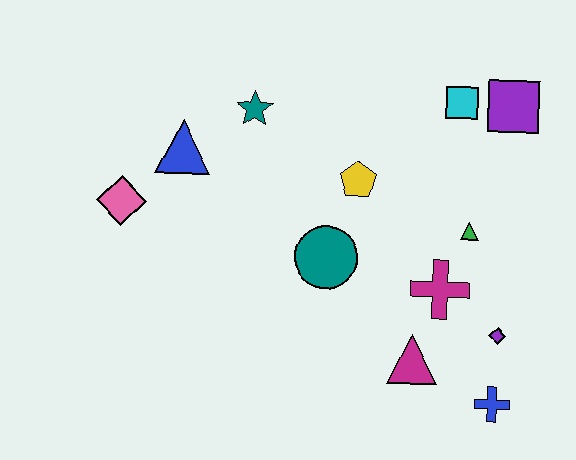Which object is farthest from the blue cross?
The pink diamond is farthest from the blue cross.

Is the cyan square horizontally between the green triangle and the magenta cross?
Yes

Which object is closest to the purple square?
The cyan square is closest to the purple square.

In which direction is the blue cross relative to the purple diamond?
The blue cross is below the purple diamond.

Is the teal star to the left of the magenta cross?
Yes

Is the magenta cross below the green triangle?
Yes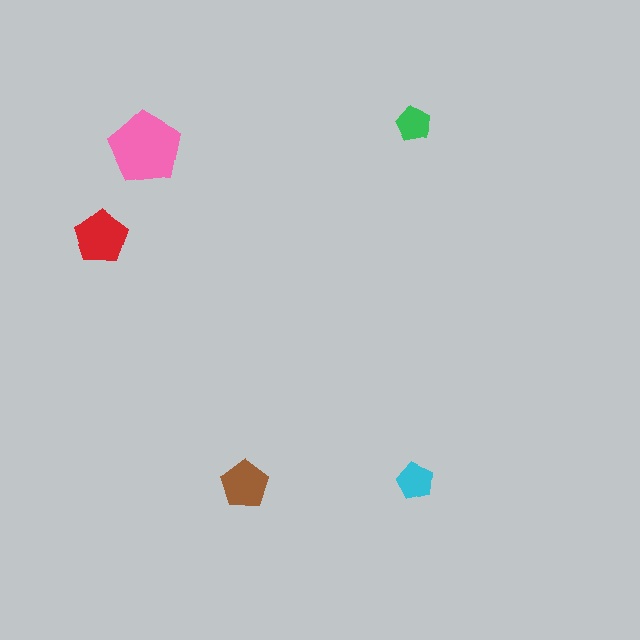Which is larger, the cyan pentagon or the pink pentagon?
The pink one.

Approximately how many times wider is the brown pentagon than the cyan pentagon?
About 1.5 times wider.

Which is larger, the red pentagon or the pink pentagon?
The pink one.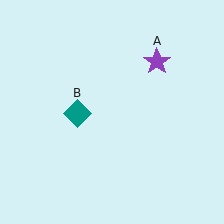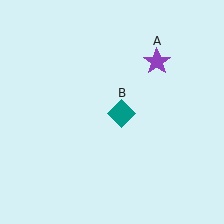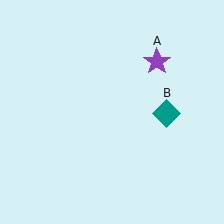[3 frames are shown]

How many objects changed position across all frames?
1 object changed position: teal diamond (object B).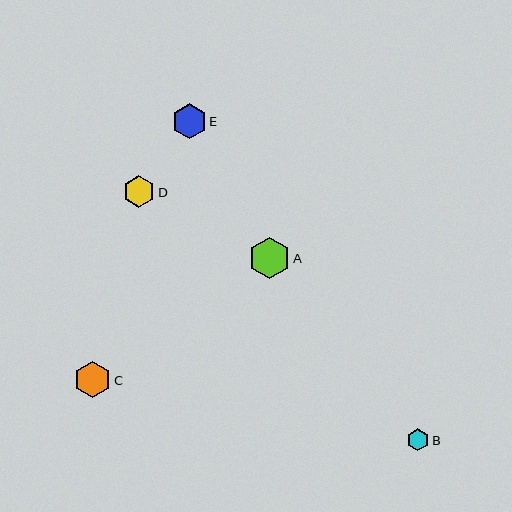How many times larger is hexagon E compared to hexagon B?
Hexagon E is approximately 1.6 times the size of hexagon B.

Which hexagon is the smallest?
Hexagon B is the smallest with a size of approximately 22 pixels.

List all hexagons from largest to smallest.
From largest to smallest: A, C, E, D, B.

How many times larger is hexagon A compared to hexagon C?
Hexagon A is approximately 1.1 times the size of hexagon C.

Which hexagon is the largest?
Hexagon A is the largest with a size of approximately 42 pixels.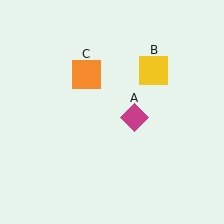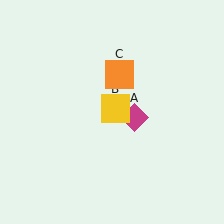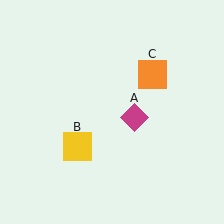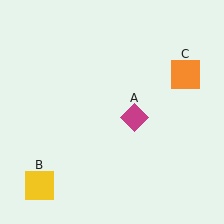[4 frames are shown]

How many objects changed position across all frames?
2 objects changed position: yellow square (object B), orange square (object C).